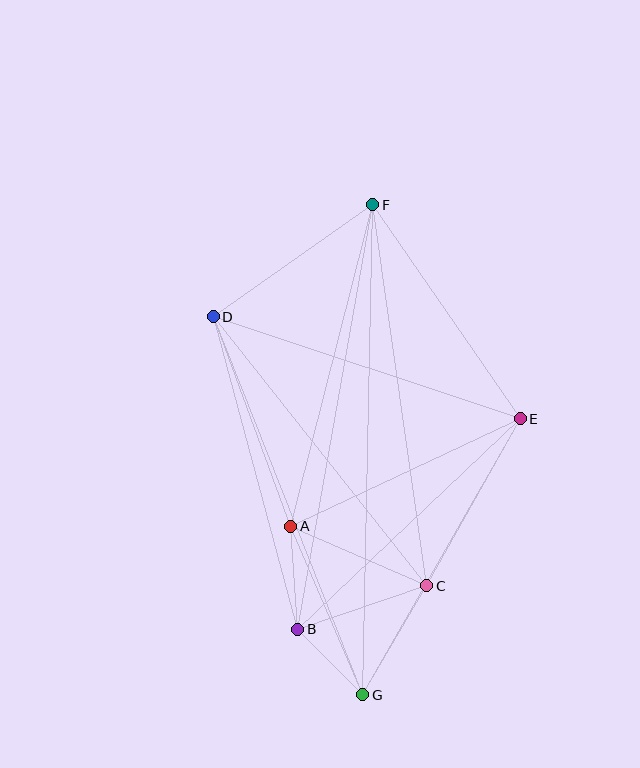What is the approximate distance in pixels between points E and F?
The distance between E and F is approximately 260 pixels.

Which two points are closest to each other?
Points B and G are closest to each other.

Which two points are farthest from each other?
Points F and G are farthest from each other.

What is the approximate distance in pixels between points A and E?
The distance between A and E is approximately 253 pixels.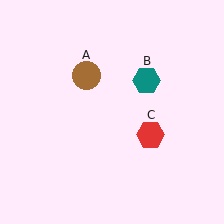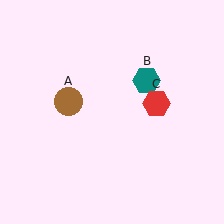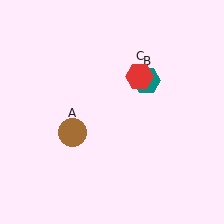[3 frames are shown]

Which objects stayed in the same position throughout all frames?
Teal hexagon (object B) remained stationary.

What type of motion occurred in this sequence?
The brown circle (object A), red hexagon (object C) rotated counterclockwise around the center of the scene.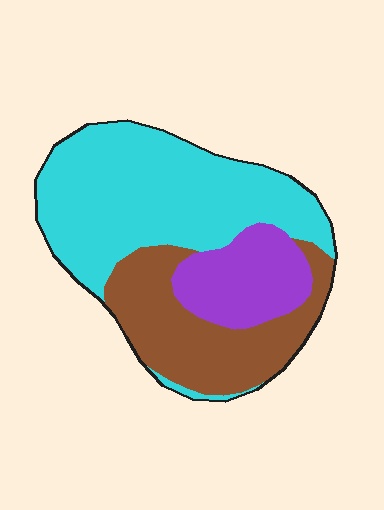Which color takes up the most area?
Cyan, at roughly 50%.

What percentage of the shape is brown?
Brown takes up between a quarter and a half of the shape.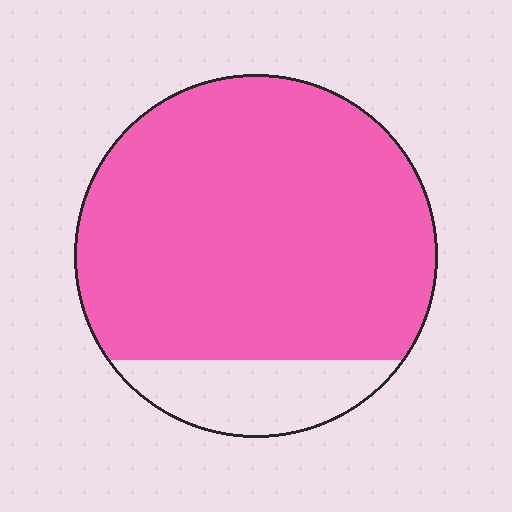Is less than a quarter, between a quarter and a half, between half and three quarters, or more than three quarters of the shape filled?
More than three quarters.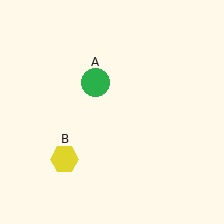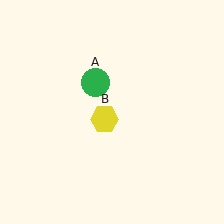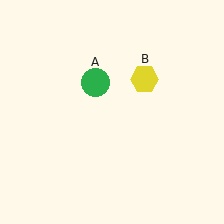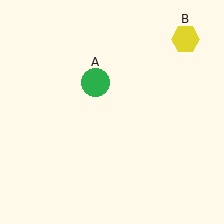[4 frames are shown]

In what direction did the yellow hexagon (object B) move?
The yellow hexagon (object B) moved up and to the right.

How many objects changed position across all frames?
1 object changed position: yellow hexagon (object B).